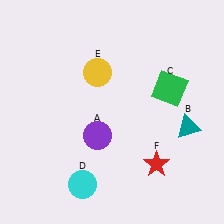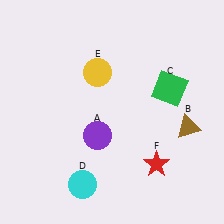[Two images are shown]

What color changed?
The triangle (B) changed from teal in Image 1 to brown in Image 2.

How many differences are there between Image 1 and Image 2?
There is 1 difference between the two images.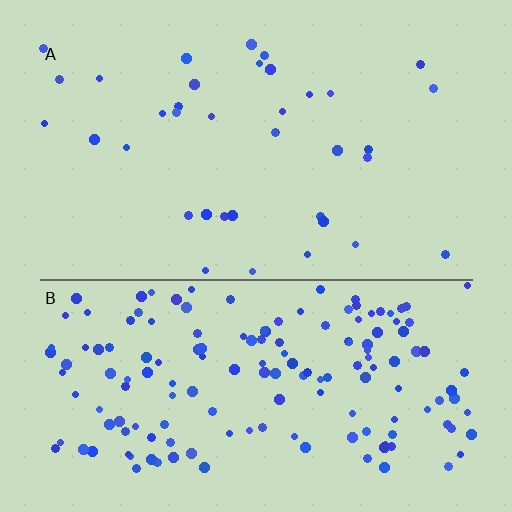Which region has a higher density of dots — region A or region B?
B (the bottom).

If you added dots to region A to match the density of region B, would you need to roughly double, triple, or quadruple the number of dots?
Approximately quadruple.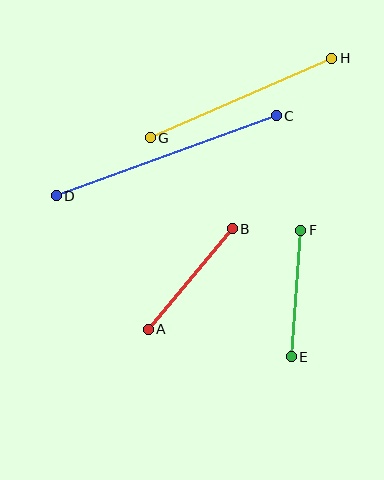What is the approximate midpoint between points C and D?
The midpoint is at approximately (166, 156) pixels.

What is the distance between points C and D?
The distance is approximately 234 pixels.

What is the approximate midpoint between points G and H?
The midpoint is at approximately (241, 98) pixels.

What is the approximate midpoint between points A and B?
The midpoint is at approximately (190, 279) pixels.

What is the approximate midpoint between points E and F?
The midpoint is at approximately (296, 294) pixels.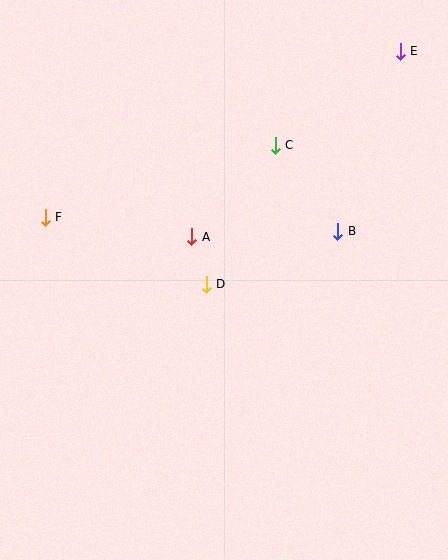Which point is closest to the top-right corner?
Point E is closest to the top-right corner.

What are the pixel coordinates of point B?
Point B is at (338, 232).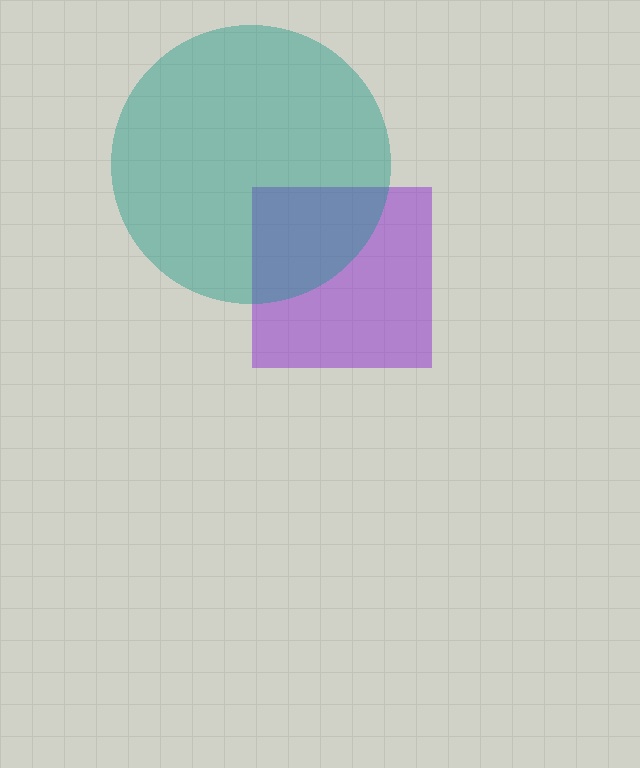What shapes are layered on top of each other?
The layered shapes are: a purple square, a teal circle.